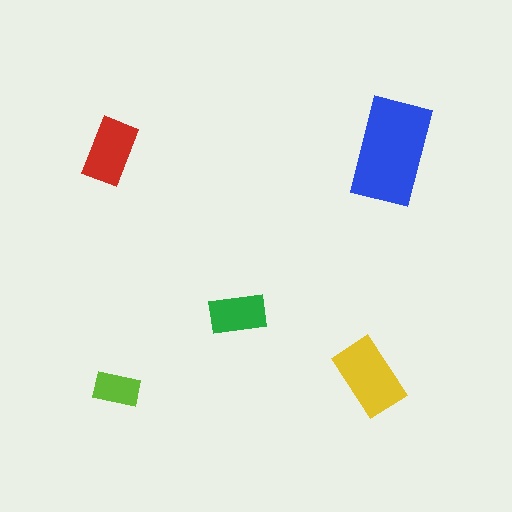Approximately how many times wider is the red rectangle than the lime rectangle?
About 1.5 times wider.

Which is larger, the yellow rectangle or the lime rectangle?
The yellow one.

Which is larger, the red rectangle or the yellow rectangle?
The yellow one.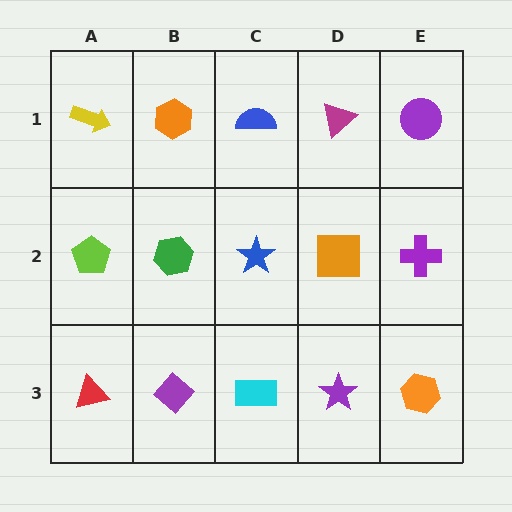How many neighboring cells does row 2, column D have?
4.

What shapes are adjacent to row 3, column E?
A purple cross (row 2, column E), a purple star (row 3, column D).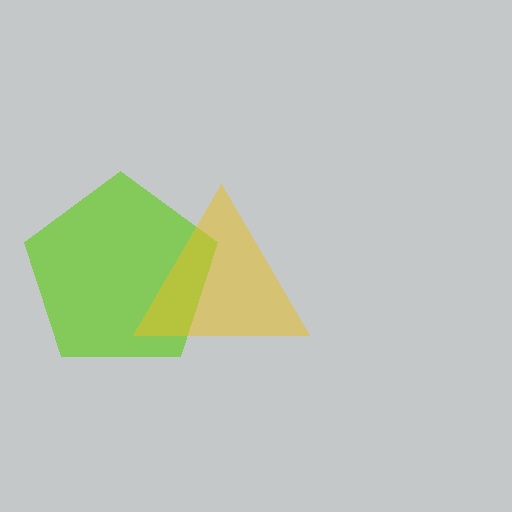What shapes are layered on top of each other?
The layered shapes are: a lime pentagon, a yellow triangle.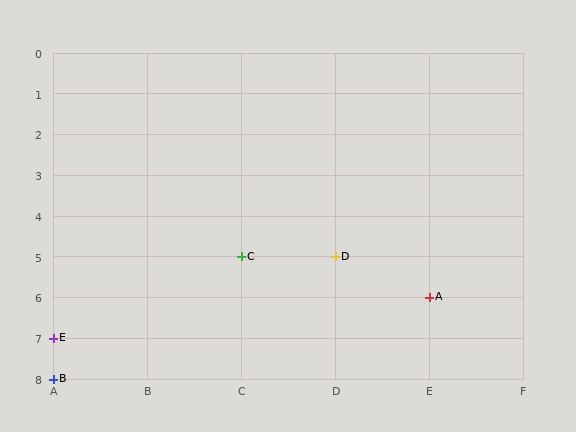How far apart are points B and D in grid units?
Points B and D are 3 columns and 3 rows apart (about 4.2 grid units diagonally).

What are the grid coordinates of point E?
Point E is at grid coordinates (A, 7).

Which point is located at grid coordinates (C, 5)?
Point C is at (C, 5).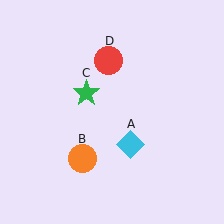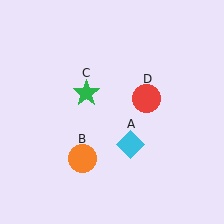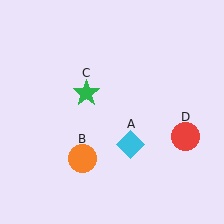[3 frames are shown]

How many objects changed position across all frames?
1 object changed position: red circle (object D).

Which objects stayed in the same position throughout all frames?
Cyan diamond (object A) and orange circle (object B) and green star (object C) remained stationary.